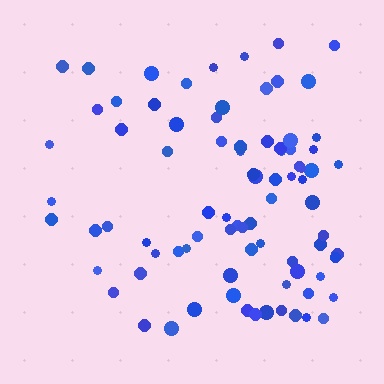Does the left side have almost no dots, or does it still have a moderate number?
Still a moderate number, just noticeably fewer than the right.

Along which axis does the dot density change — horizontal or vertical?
Horizontal.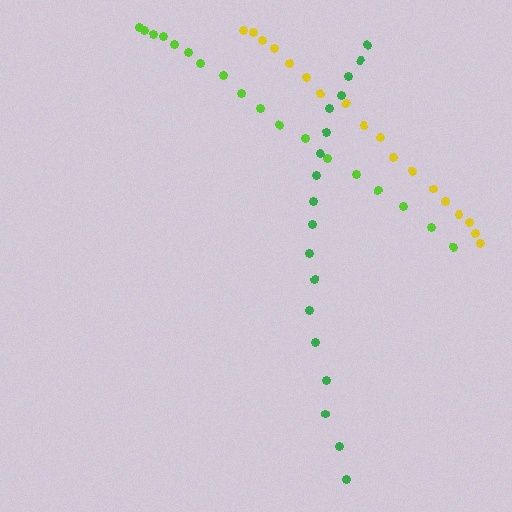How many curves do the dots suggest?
There are 3 distinct paths.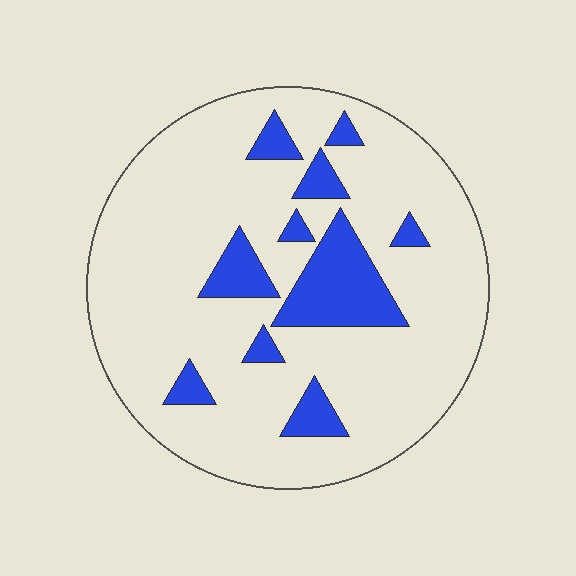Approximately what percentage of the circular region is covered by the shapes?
Approximately 15%.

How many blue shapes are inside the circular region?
10.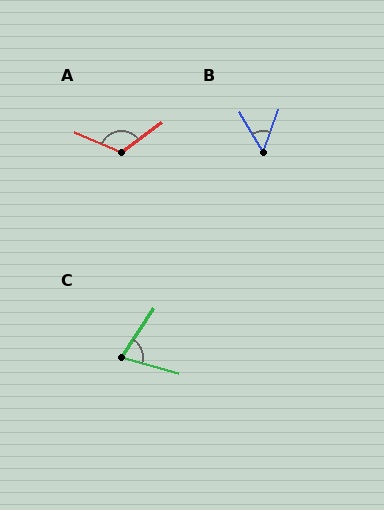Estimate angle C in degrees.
Approximately 72 degrees.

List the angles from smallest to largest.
B (50°), C (72°), A (120°).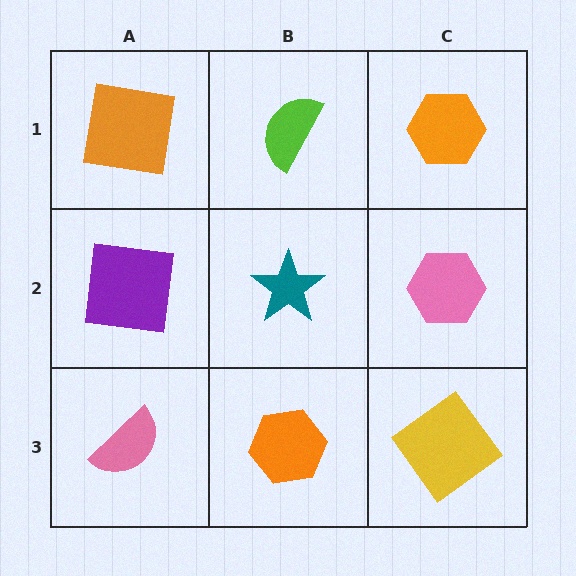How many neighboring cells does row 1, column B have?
3.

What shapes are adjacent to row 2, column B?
A lime semicircle (row 1, column B), an orange hexagon (row 3, column B), a purple square (row 2, column A), a pink hexagon (row 2, column C).